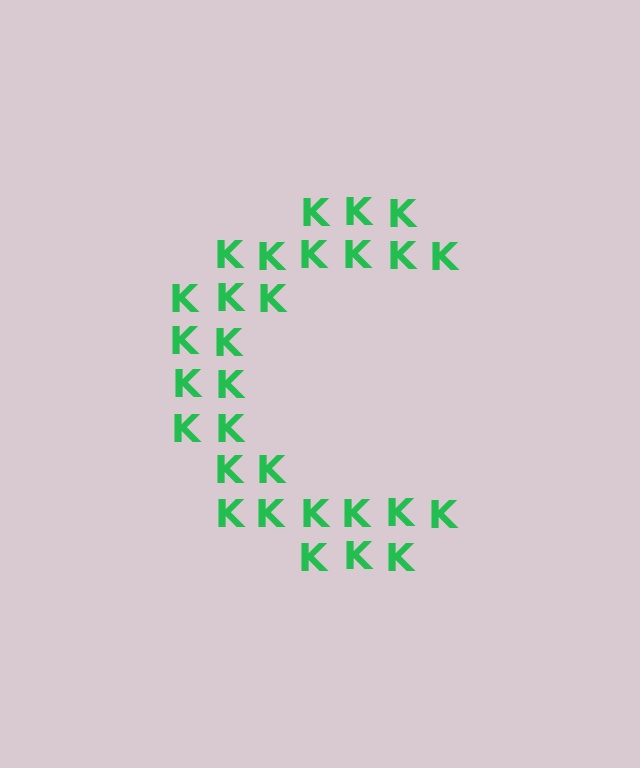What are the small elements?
The small elements are letter K's.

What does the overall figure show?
The overall figure shows the letter C.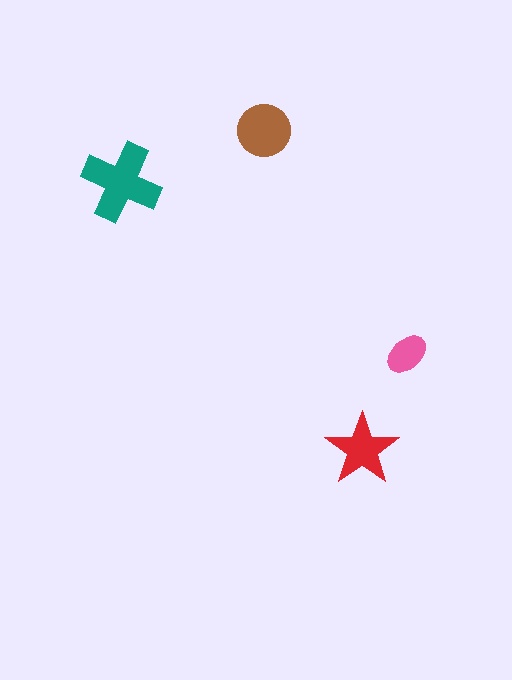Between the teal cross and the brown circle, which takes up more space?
The teal cross.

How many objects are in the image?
There are 4 objects in the image.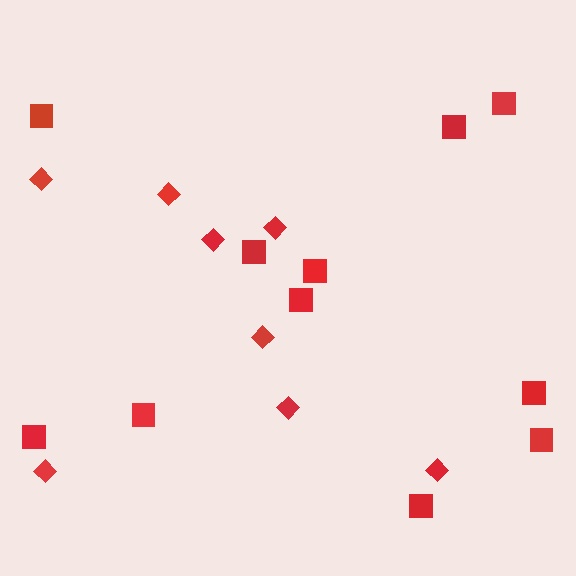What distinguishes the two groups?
There are 2 groups: one group of diamonds (8) and one group of squares (11).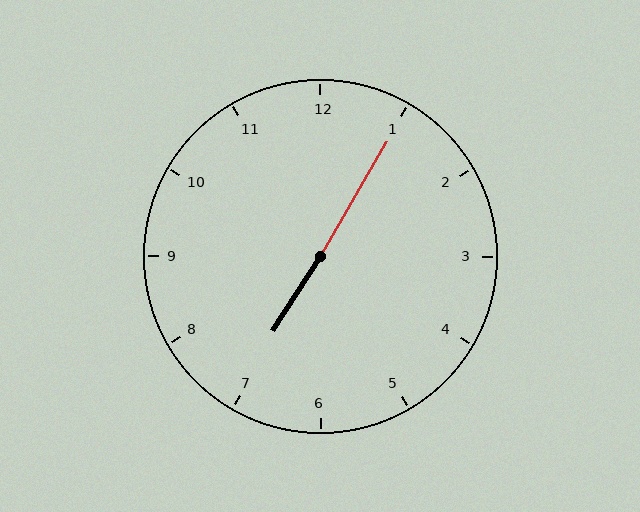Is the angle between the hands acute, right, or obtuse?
It is obtuse.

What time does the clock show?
7:05.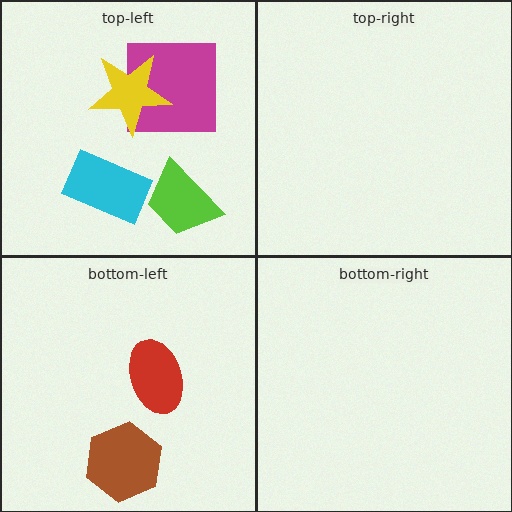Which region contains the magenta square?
The top-left region.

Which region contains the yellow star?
The top-left region.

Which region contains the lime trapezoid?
The top-left region.